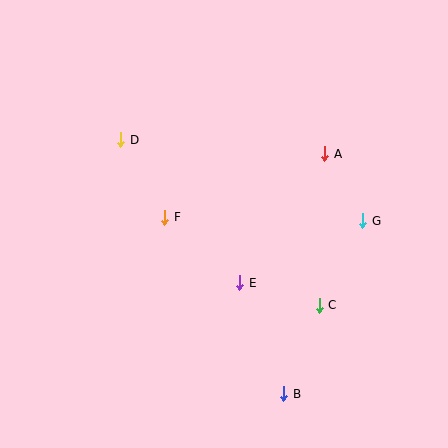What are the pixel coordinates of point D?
Point D is at (121, 140).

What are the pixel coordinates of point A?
Point A is at (325, 154).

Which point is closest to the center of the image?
Point F at (165, 217) is closest to the center.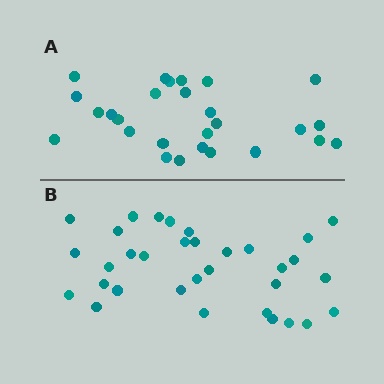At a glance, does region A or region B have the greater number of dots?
Region B (the bottom region) has more dots.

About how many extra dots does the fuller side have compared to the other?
Region B has about 6 more dots than region A.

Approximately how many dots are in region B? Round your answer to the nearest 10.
About 30 dots. (The exact count is 33, which rounds to 30.)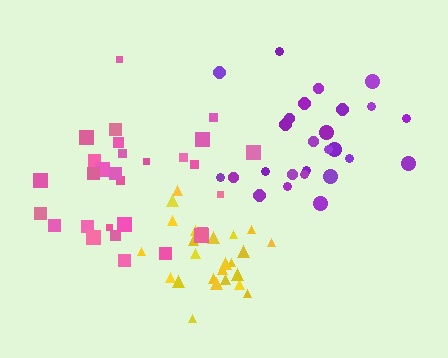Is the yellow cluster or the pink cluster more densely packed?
Yellow.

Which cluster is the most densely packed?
Yellow.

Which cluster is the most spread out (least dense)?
Pink.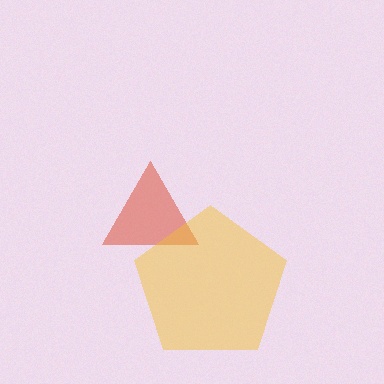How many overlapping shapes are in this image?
There are 2 overlapping shapes in the image.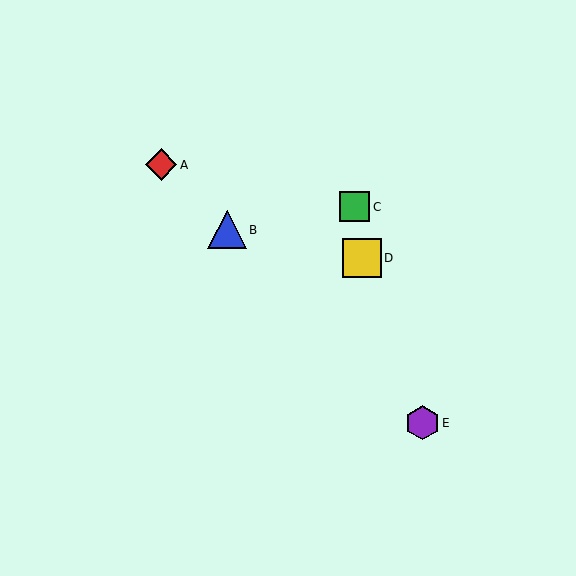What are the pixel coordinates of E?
Object E is at (422, 423).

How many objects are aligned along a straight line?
3 objects (A, B, E) are aligned along a straight line.